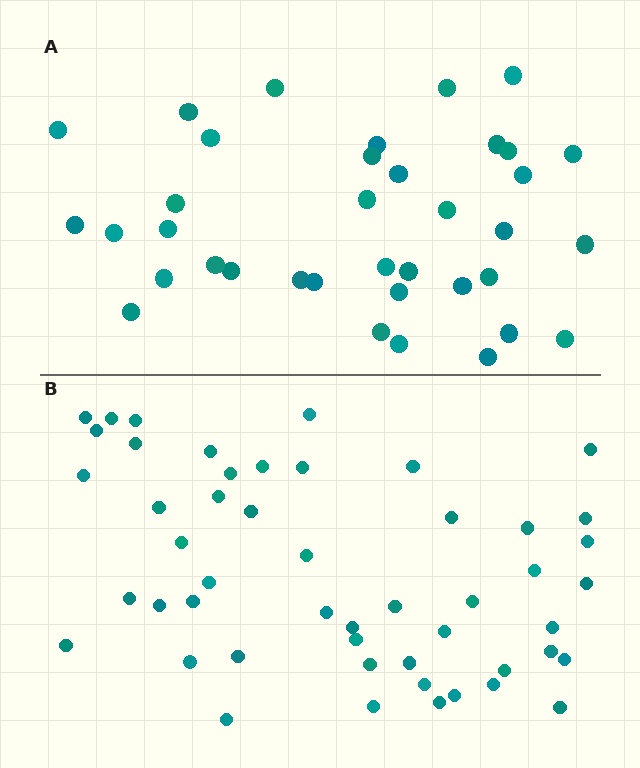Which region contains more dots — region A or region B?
Region B (the bottom region) has more dots.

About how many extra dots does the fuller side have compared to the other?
Region B has approximately 15 more dots than region A.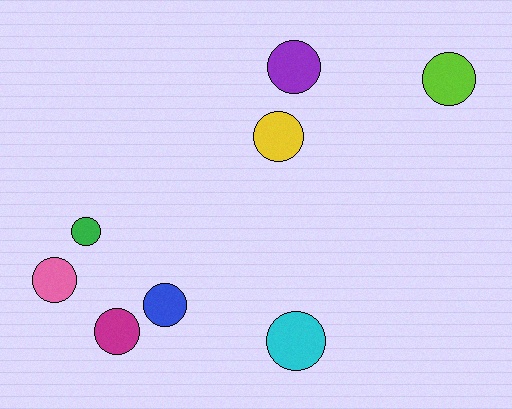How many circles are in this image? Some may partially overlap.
There are 8 circles.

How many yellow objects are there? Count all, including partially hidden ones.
There is 1 yellow object.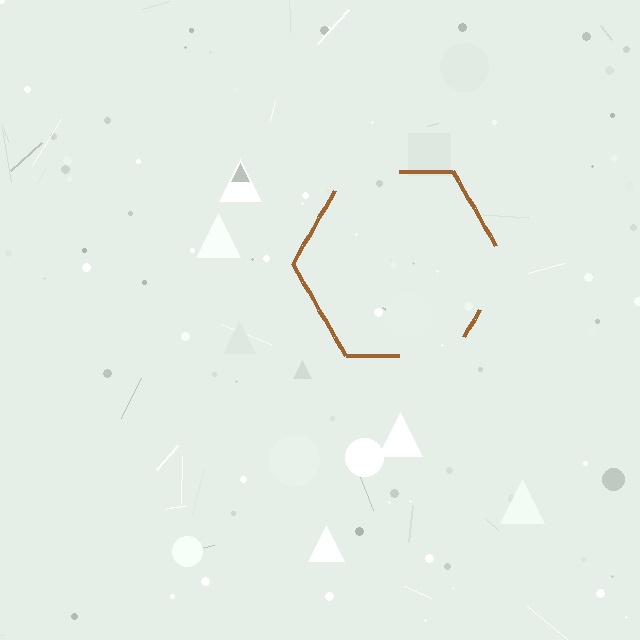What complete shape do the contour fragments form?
The contour fragments form a hexagon.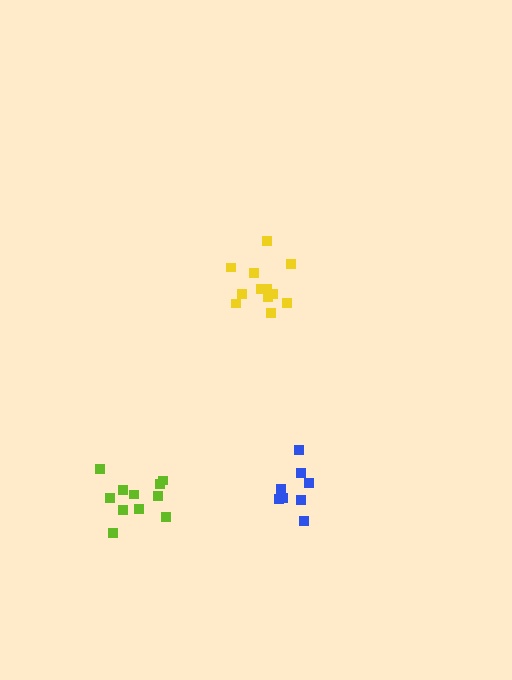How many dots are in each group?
Group 1: 12 dots, Group 2: 11 dots, Group 3: 8 dots (31 total).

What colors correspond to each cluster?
The clusters are colored: yellow, lime, blue.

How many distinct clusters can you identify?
There are 3 distinct clusters.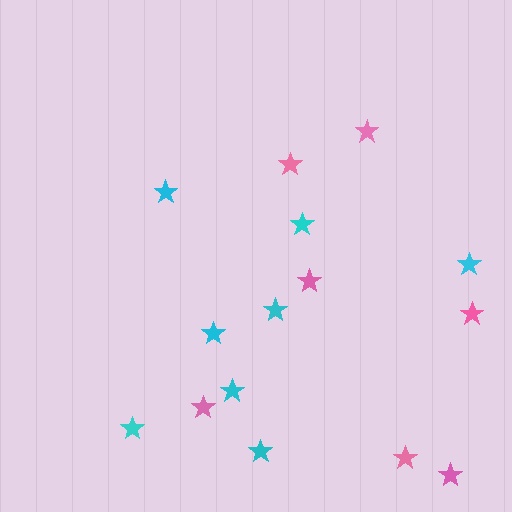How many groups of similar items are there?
There are 2 groups: one group of cyan stars (8) and one group of pink stars (7).